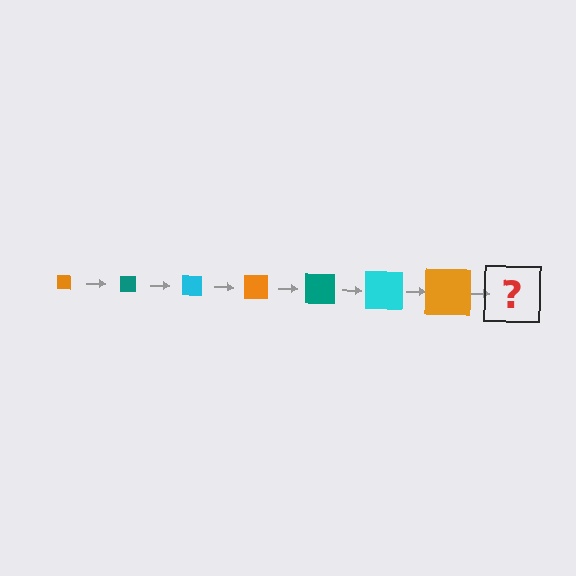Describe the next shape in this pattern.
It should be a teal square, larger than the previous one.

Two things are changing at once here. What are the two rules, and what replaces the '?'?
The two rules are that the square grows larger each step and the color cycles through orange, teal, and cyan. The '?' should be a teal square, larger than the previous one.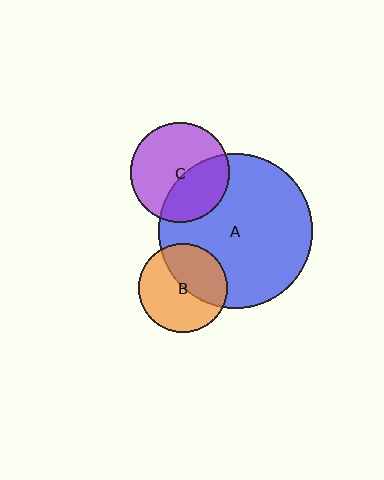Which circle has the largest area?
Circle A (blue).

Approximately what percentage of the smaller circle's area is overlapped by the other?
Approximately 45%.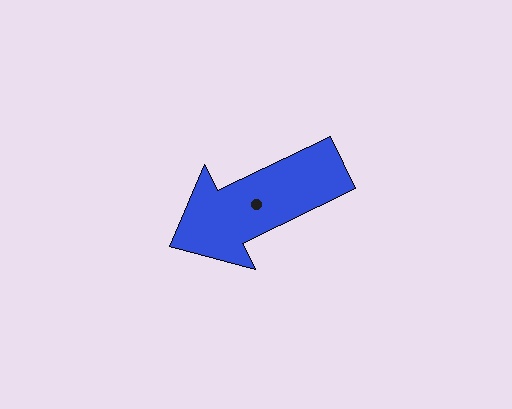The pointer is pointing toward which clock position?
Roughly 8 o'clock.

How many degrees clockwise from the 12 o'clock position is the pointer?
Approximately 244 degrees.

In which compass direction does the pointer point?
Southwest.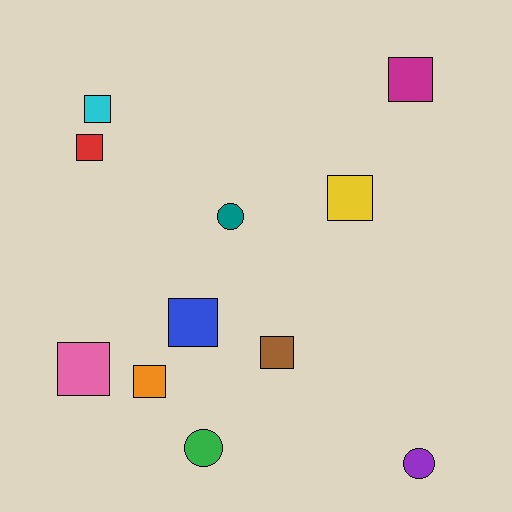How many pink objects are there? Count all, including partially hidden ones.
There is 1 pink object.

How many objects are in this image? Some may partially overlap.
There are 11 objects.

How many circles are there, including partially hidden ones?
There are 3 circles.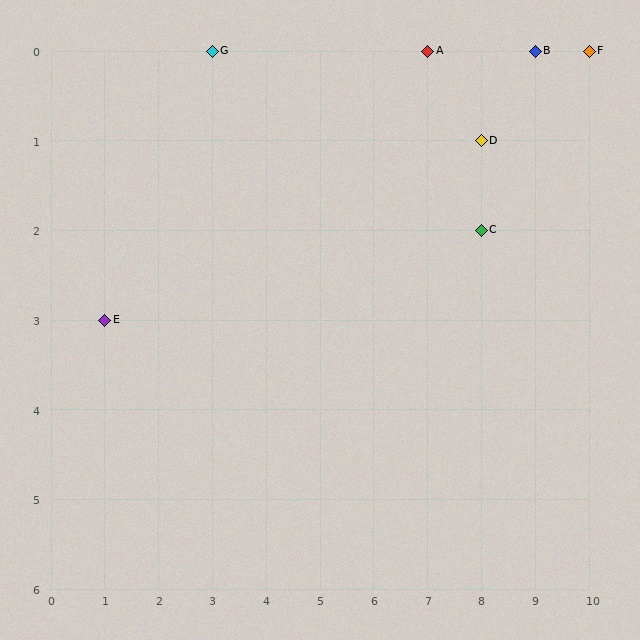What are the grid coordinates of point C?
Point C is at grid coordinates (8, 2).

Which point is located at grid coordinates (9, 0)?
Point B is at (9, 0).